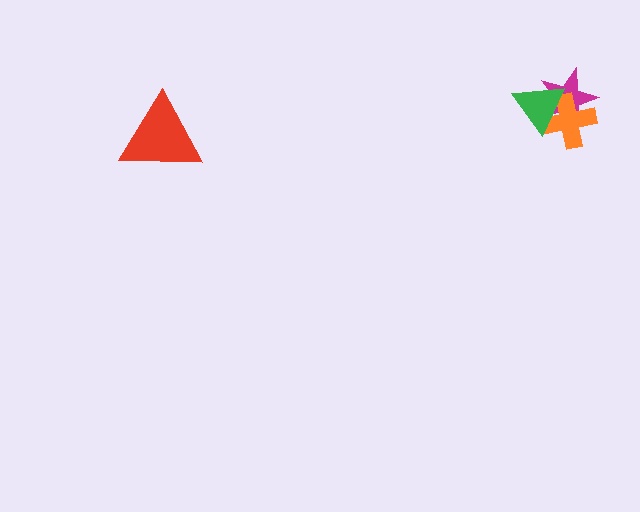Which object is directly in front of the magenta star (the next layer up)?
The orange cross is directly in front of the magenta star.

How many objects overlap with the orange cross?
2 objects overlap with the orange cross.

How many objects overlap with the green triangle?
2 objects overlap with the green triangle.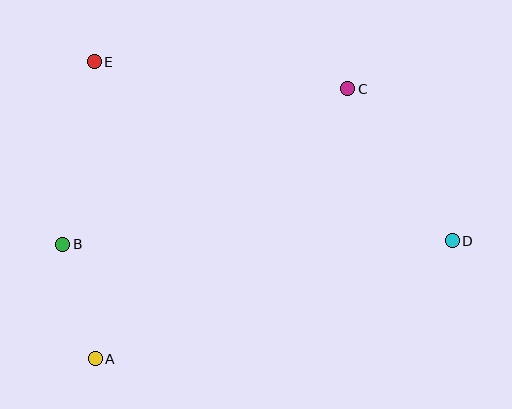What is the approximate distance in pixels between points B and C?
The distance between B and C is approximately 325 pixels.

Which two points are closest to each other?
Points A and B are closest to each other.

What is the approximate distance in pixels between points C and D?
The distance between C and D is approximately 184 pixels.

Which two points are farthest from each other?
Points D and E are farthest from each other.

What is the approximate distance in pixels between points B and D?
The distance between B and D is approximately 390 pixels.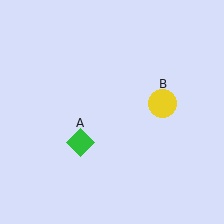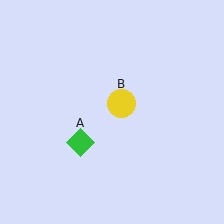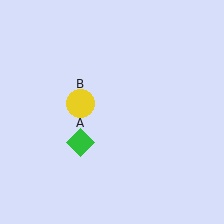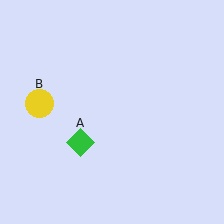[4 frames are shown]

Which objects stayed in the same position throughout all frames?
Green diamond (object A) remained stationary.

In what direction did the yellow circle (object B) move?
The yellow circle (object B) moved left.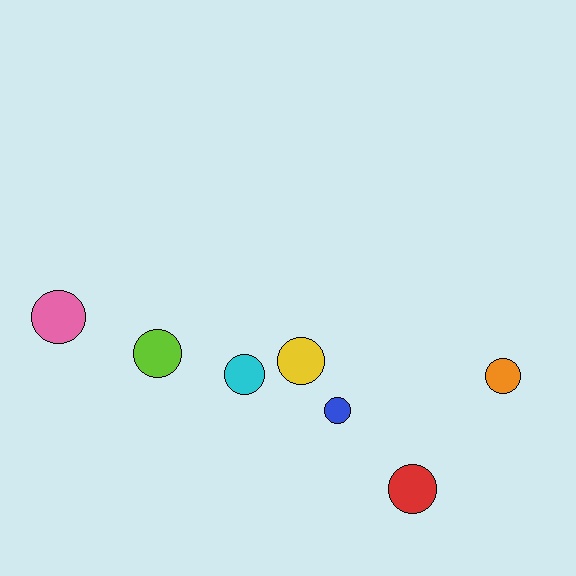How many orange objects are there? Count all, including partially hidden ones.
There is 1 orange object.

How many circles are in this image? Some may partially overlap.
There are 7 circles.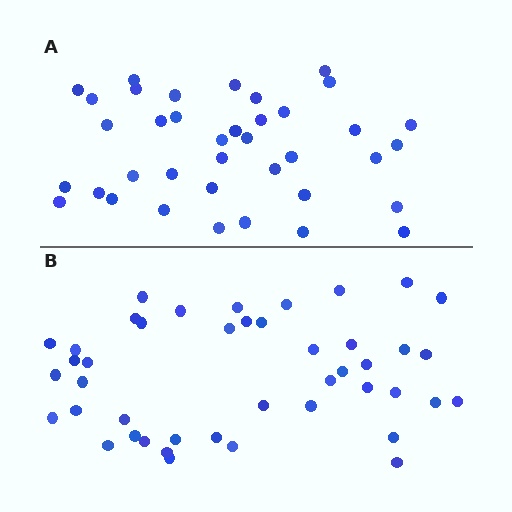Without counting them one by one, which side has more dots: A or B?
Region B (the bottom region) has more dots.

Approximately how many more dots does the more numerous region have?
Region B has about 6 more dots than region A.